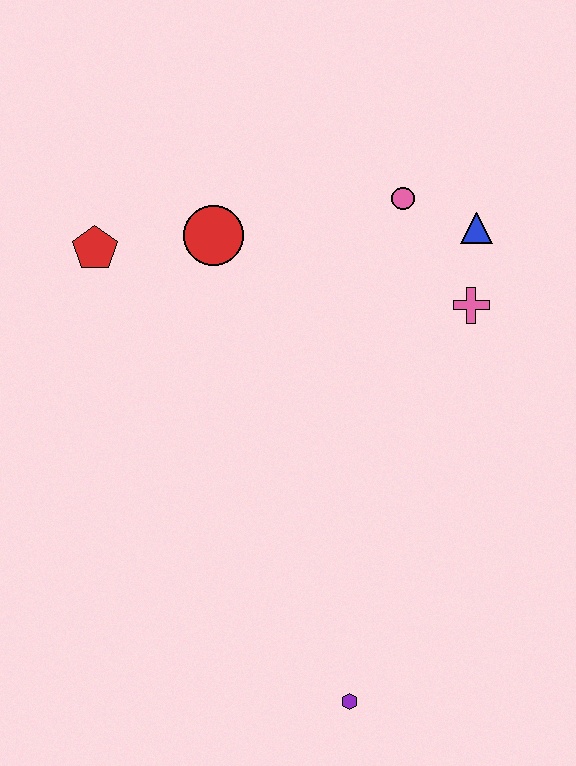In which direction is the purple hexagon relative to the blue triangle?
The purple hexagon is below the blue triangle.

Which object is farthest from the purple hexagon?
The red pentagon is farthest from the purple hexagon.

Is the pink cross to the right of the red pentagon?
Yes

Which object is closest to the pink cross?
The blue triangle is closest to the pink cross.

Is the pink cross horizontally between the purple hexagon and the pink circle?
No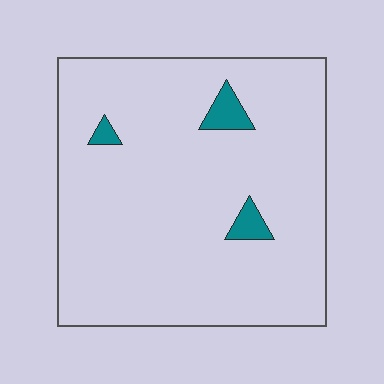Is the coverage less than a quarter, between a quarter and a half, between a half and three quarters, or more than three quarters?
Less than a quarter.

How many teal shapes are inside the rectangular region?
3.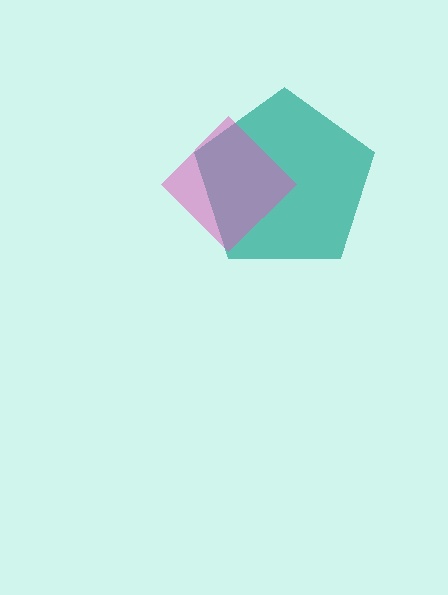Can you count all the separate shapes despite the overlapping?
Yes, there are 2 separate shapes.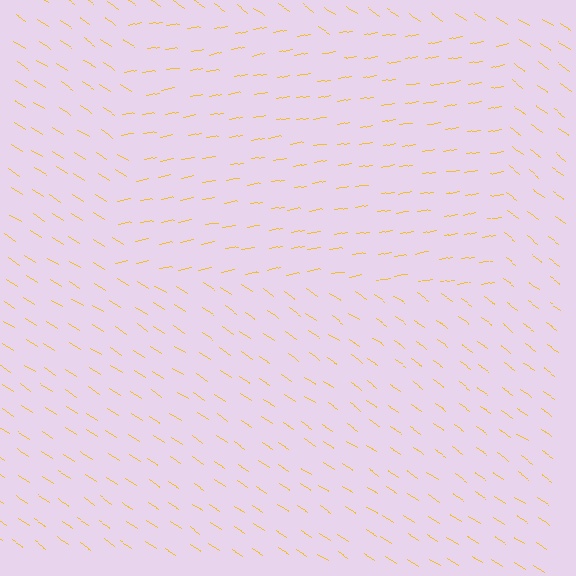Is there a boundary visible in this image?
Yes, there is a texture boundary formed by a change in line orientation.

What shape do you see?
I see a rectangle.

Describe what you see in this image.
The image is filled with small yellow line segments. A rectangle region in the image has lines oriented differently from the surrounding lines, creating a visible texture boundary.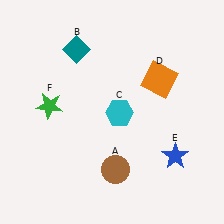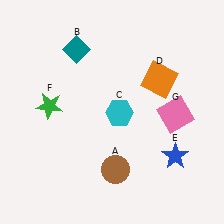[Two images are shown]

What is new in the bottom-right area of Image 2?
A pink square (G) was added in the bottom-right area of Image 2.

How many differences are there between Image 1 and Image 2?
There is 1 difference between the two images.